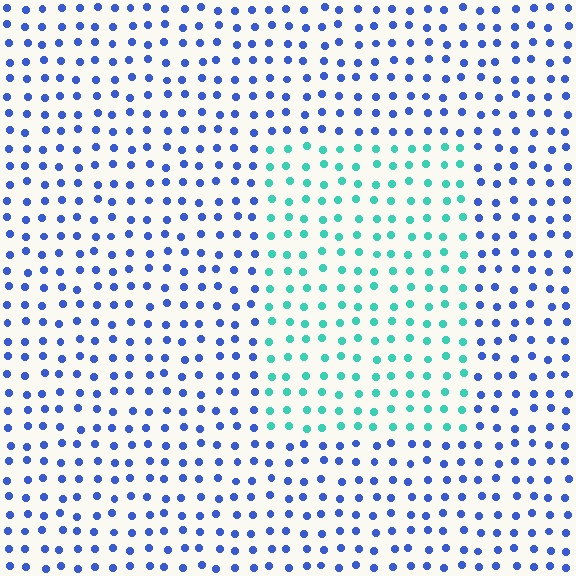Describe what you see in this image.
The image is filled with small blue elements in a uniform arrangement. A rectangle-shaped region is visible where the elements are tinted to a slightly different hue, forming a subtle color boundary.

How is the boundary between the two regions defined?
The boundary is defined purely by a slight shift in hue (about 59 degrees). Spacing, size, and orientation are identical on both sides.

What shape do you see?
I see a rectangle.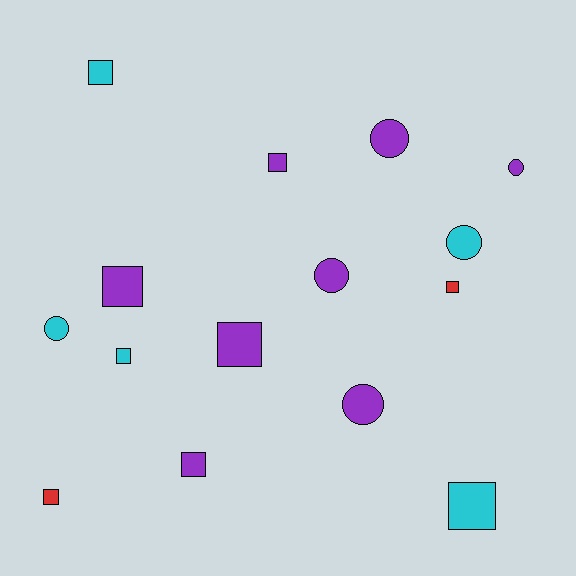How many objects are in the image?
There are 15 objects.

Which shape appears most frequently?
Square, with 9 objects.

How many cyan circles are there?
There are 2 cyan circles.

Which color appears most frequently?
Purple, with 8 objects.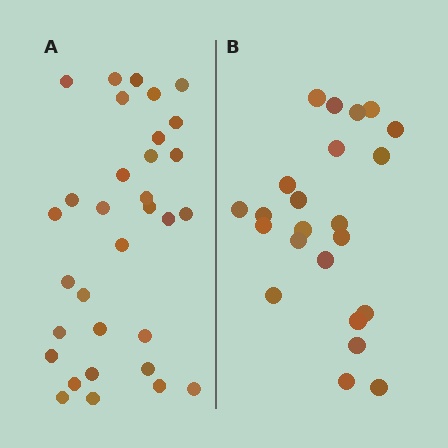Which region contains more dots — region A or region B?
Region A (the left region) has more dots.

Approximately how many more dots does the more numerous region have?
Region A has roughly 8 or so more dots than region B.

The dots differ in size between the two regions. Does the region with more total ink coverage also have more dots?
No. Region B has more total ink coverage because its dots are larger, but region A actually contains more individual dots. Total area can be misleading — the number of items is what matters here.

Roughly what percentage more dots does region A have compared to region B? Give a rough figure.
About 40% more.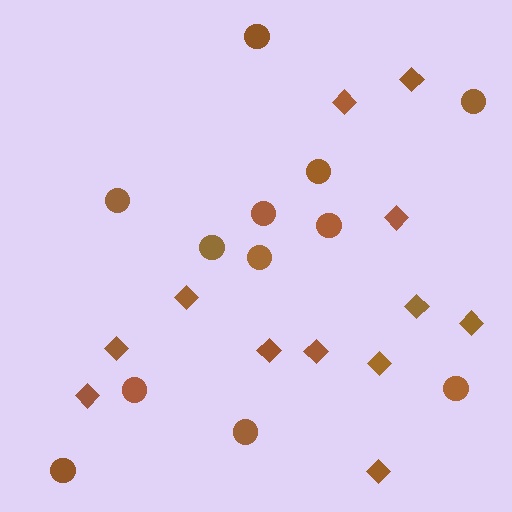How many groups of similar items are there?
There are 2 groups: one group of diamonds (12) and one group of circles (12).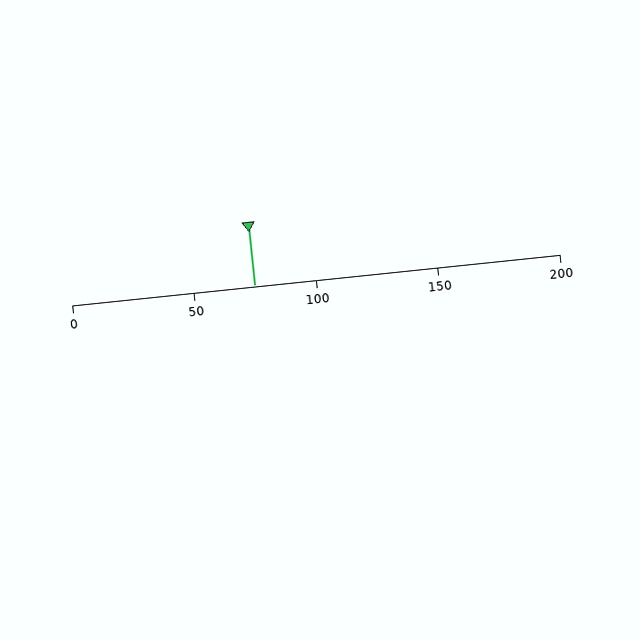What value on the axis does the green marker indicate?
The marker indicates approximately 75.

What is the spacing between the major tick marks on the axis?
The major ticks are spaced 50 apart.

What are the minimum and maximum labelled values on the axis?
The axis runs from 0 to 200.